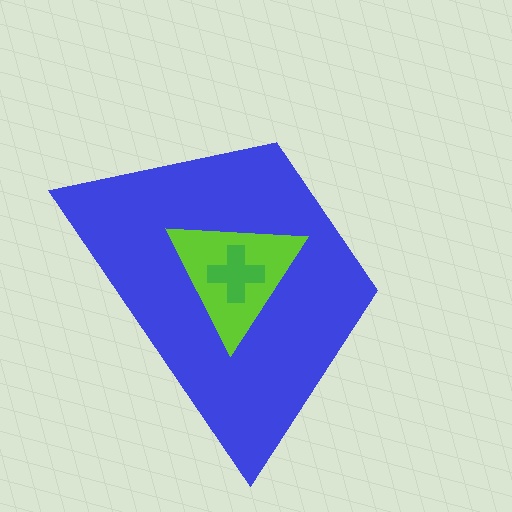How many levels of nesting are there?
3.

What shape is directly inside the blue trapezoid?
The lime triangle.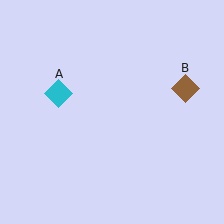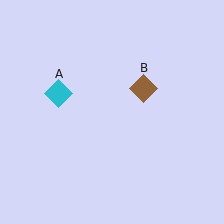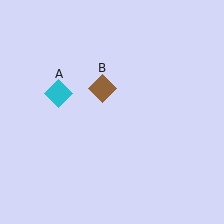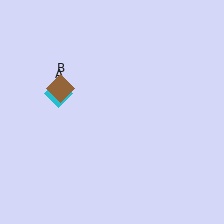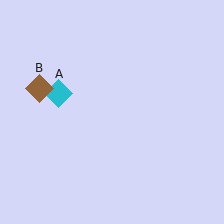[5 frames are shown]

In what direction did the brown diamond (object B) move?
The brown diamond (object B) moved left.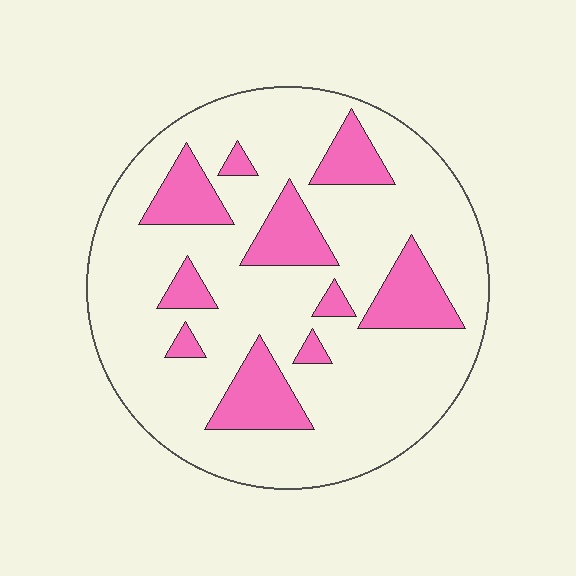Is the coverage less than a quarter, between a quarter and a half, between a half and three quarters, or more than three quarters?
Less than a quarter.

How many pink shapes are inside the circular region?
10.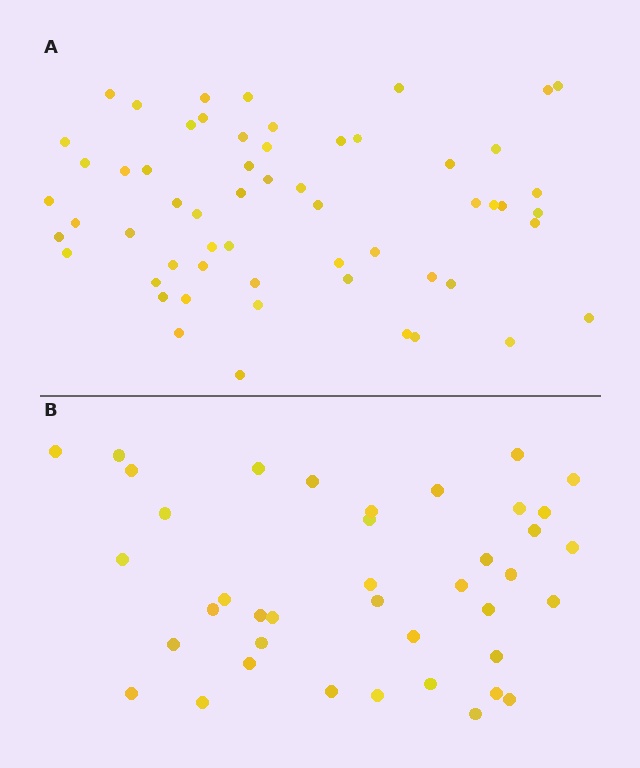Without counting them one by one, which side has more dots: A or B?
Region A (the top region) has more dots.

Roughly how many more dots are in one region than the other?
Region A has approximately 20 more dots than region B.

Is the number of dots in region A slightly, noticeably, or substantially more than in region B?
Region A has substantially more. The ratio is roughly 1.4 to 1.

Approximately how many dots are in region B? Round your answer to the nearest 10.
About 40 dots.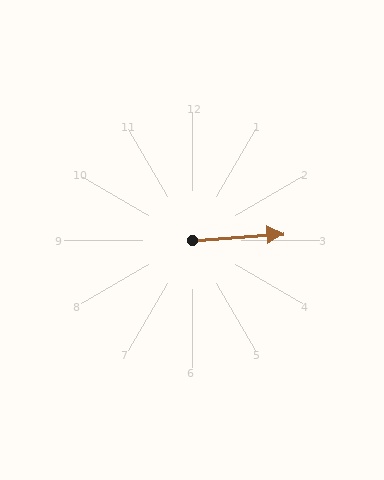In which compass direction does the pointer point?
East.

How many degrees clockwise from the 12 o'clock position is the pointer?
Approximately 86 degrees.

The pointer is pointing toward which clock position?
Roughly 3 o'clock.